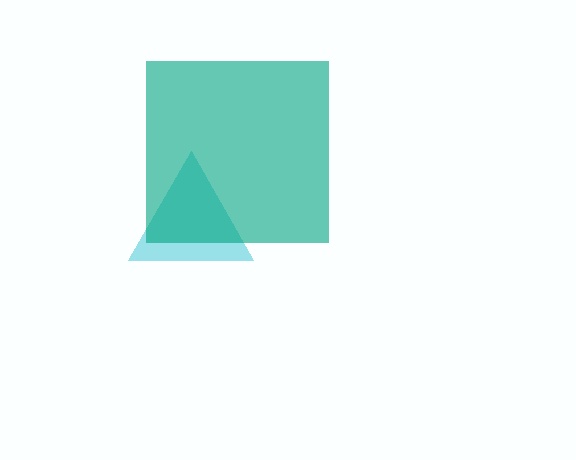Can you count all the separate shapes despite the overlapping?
Yes, there are 2 separate shapes.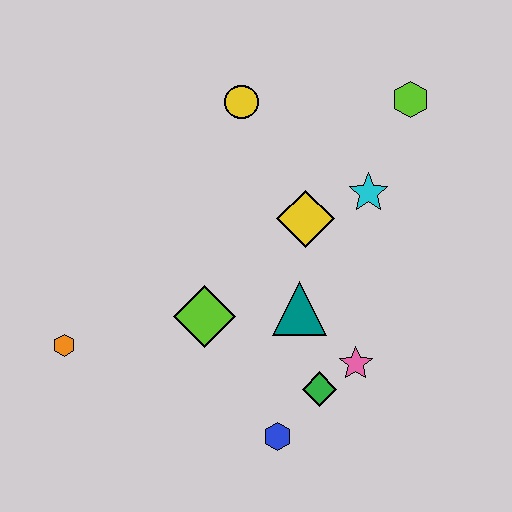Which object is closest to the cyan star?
The yellow diamond is closest to the cyan star.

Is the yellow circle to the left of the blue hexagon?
Yes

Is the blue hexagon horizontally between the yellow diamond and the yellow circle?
Yes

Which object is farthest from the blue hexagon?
The lime hexagon is farthest from the blue hexagon.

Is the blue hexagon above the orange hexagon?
No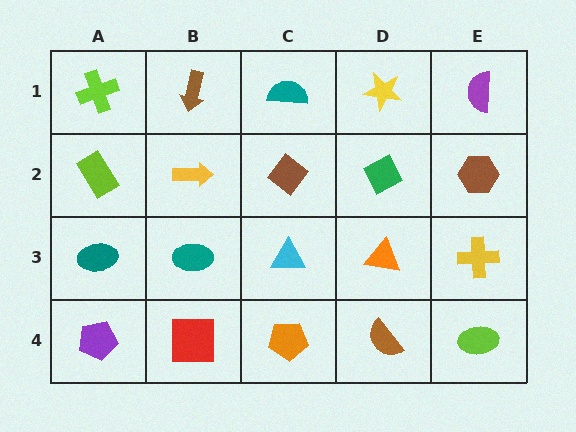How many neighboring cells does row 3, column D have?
4.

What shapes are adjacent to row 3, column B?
A yellow arrow (row 2, column B), a red square (row 4, column B), a teal ellipse (row 3, column A), a cyan triangle (row 3, column C).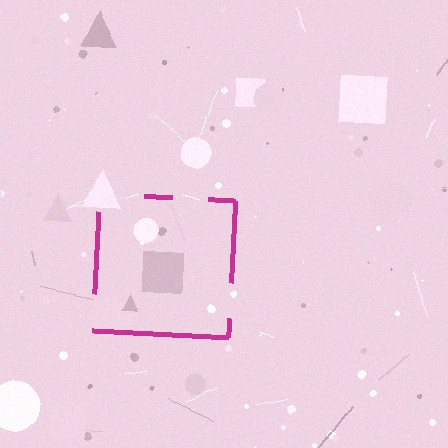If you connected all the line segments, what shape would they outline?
They would outline a square.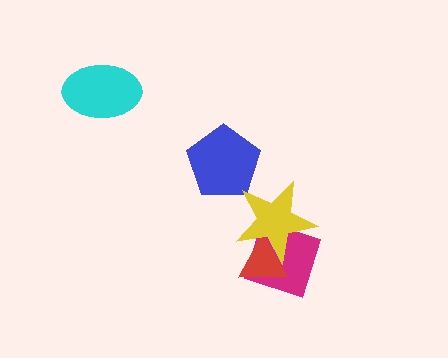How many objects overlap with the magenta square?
2 objects overlap with the magenta square.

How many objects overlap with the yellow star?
2 objects overlap with the yellow star.